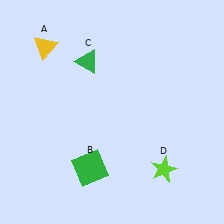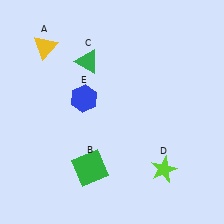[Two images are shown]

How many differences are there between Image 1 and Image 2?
There is 1 difference between the two images.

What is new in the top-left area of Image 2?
A blue hexagon (E) was added in the top-left area of Image 2.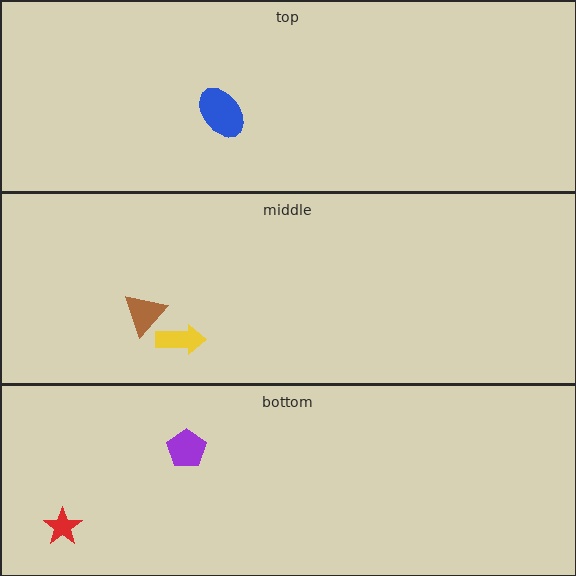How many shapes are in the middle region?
2.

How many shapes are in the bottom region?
2.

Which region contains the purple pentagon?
The bottom region.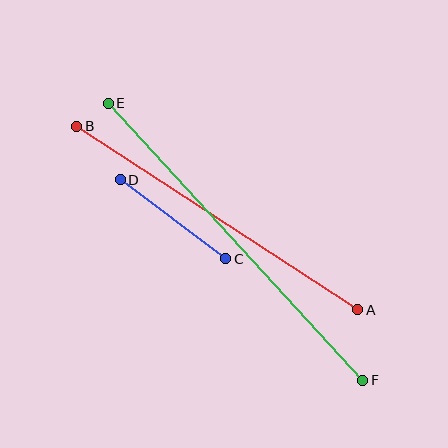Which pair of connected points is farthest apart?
Points E and F are farthest apart.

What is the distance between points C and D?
The distance is approximately 132 pixels.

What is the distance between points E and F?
The distance is approximately 377 pixels.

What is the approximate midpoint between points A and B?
The midpoint is at approximately (217, 218) pixels.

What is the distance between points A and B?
The distance is approximately 335 pixels.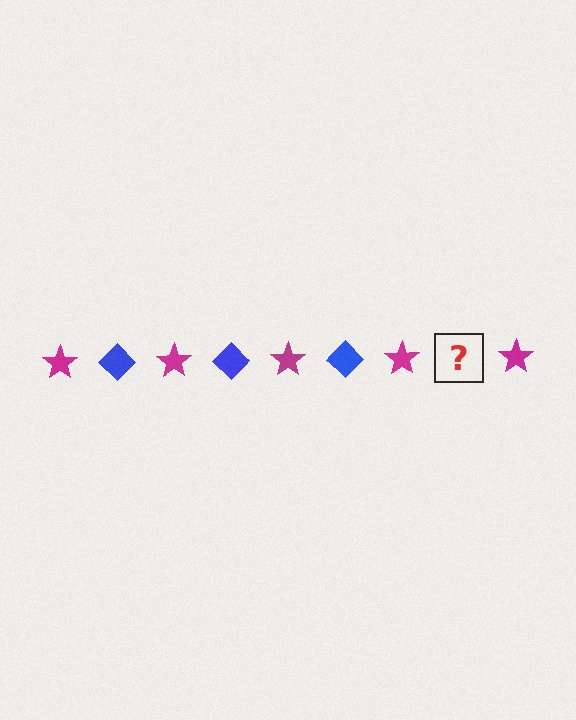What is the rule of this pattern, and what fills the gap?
The rule is that the pattern alternates between magenta star and blue diamond. The gap should be filled with a blue diamond.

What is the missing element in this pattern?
The missing element is a blue diamond.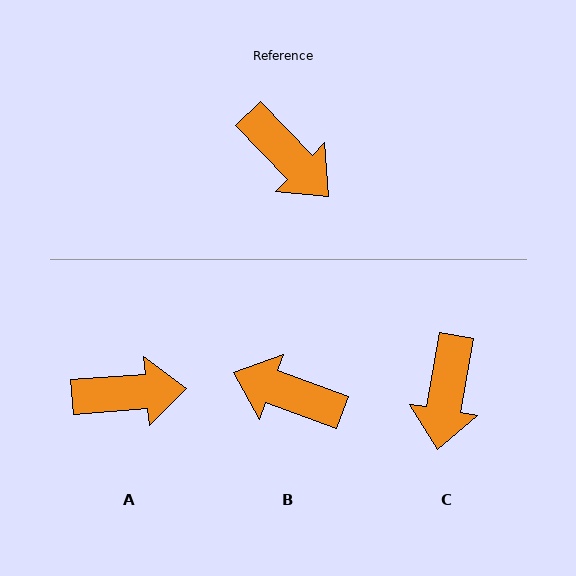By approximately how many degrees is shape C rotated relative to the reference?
Approximately 54 degrees clockwise.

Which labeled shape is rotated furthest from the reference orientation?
B, about 155 degrees away.